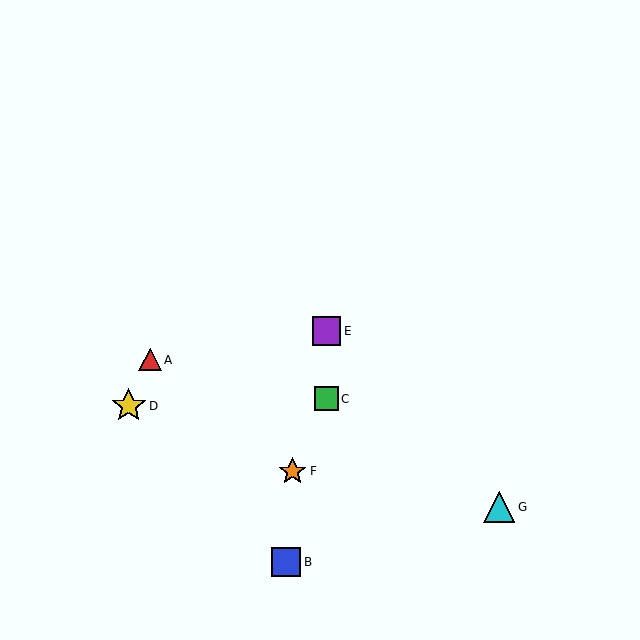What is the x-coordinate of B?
Object B is at x≈286.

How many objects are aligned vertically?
2 objects (C, E) are aligned vertically.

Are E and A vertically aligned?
No, E is at x≈326 and A is at x≈150.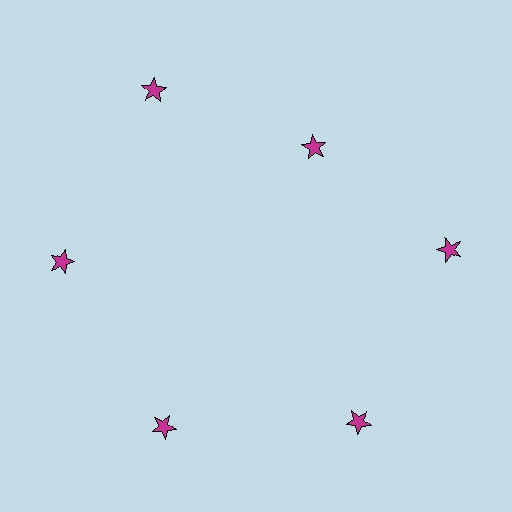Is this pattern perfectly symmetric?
No. The 6 magenta stars are arranged in a ring, but one element near the 1 o'clock position is pulled inward toward the center, breaking the 6-fold rotational symmetry.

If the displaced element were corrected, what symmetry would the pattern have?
It would have 6-fold rotational symmetry — the pattern would map onto itself every 60 degrees.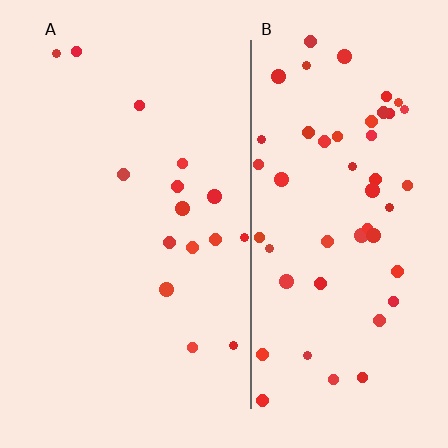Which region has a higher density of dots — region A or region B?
B (the right).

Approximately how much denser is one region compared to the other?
Approximately 3.4× — region B over region A.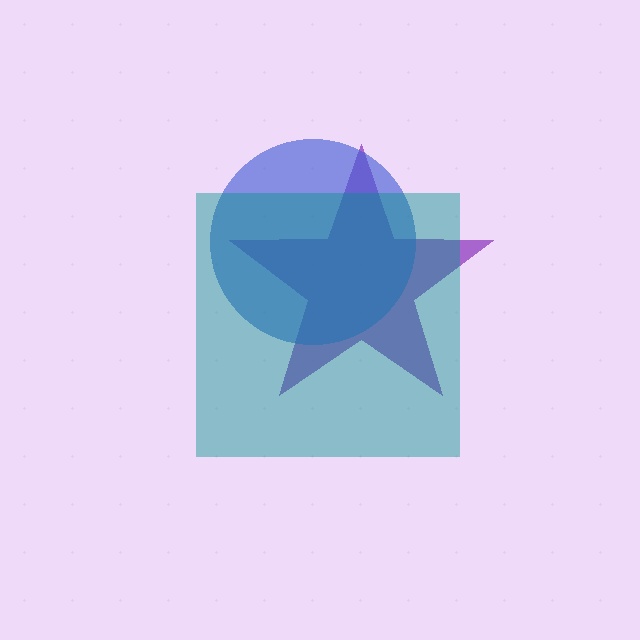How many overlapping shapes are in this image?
There are 3 overlapping shapes in the image.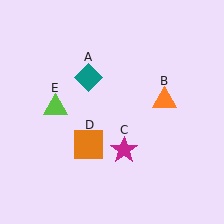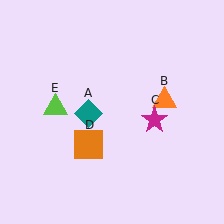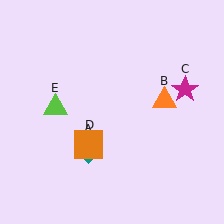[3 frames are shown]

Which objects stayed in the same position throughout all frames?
Orange triangle (object B) and orange square (object D) and lime triangle (object E) remained stationary.